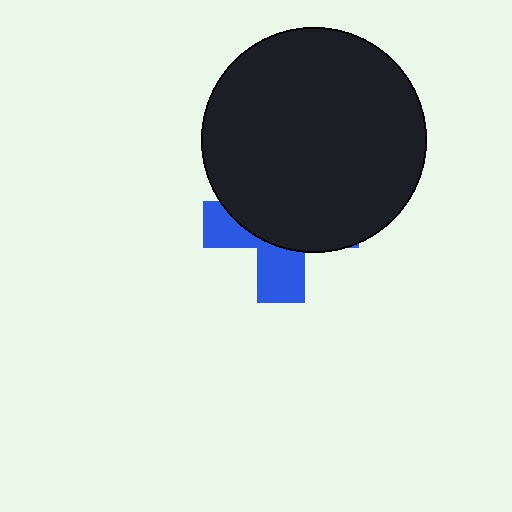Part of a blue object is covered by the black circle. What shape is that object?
It is a cross.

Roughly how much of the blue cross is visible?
A small part of it is visible (roughly 35%).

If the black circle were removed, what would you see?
You would see the complete blue cross.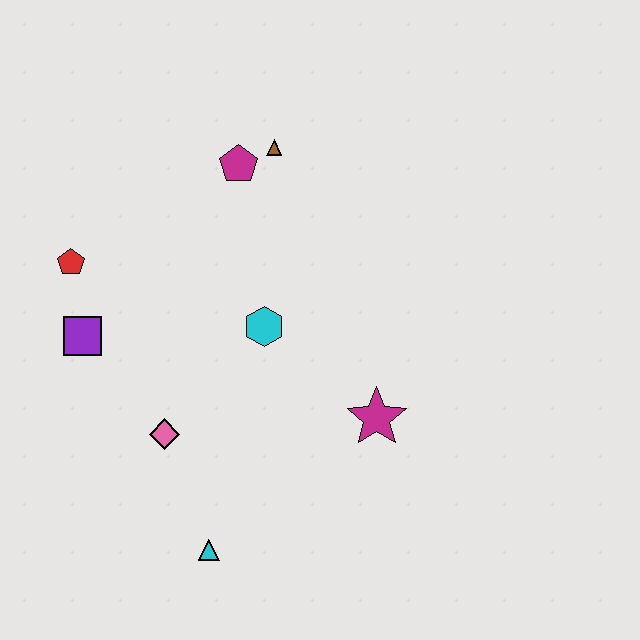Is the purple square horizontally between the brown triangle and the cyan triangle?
No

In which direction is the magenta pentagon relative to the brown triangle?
The magenta pentagon is to the left of the brown triangle.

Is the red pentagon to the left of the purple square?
Yes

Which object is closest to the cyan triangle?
The pink diamond is closest to the cyan triangle.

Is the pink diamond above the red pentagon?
No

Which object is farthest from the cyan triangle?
The brown triangle is farthest from the cyan triangle.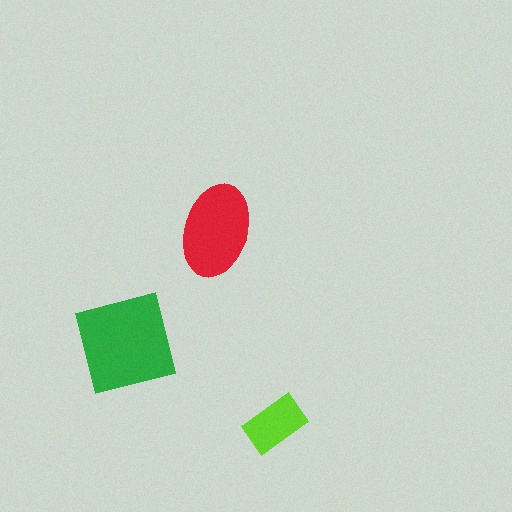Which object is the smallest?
The lime rectangle.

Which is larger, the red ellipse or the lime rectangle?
The red ellipse.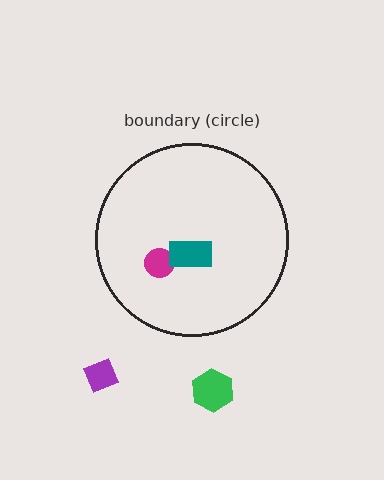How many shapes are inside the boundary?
2 inside, 2 outside.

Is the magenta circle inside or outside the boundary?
Inside.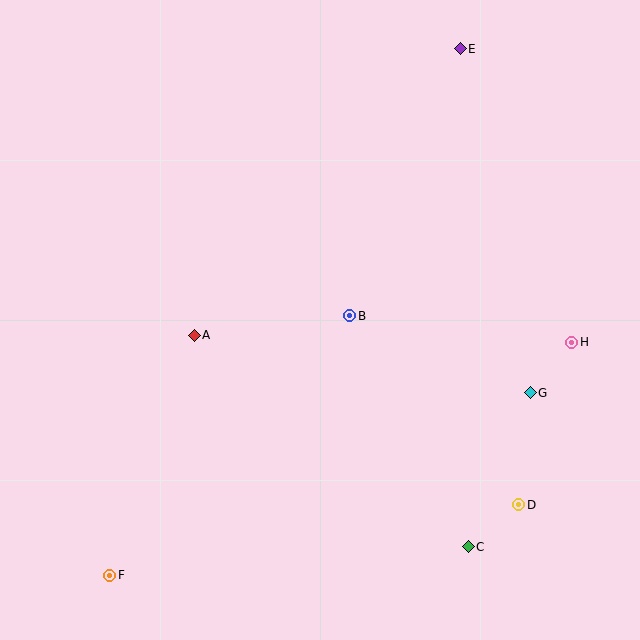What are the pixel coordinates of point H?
Point H is at (572, 342).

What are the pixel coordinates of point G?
Point G is at (530, 393).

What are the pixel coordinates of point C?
Point C is at (468, 547).